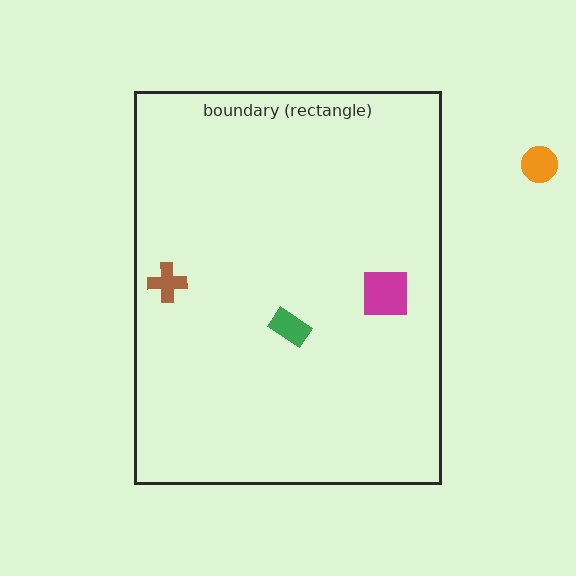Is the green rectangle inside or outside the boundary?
Inside.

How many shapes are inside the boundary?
3 inside, 1 outside.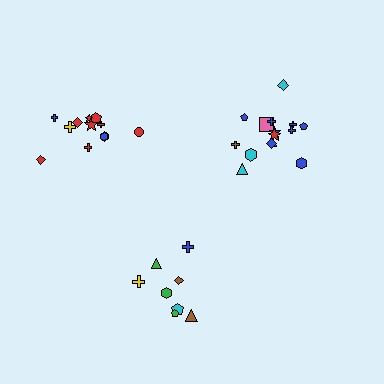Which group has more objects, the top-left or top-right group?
The top-right group.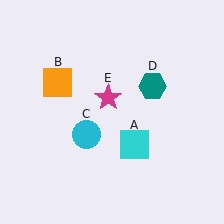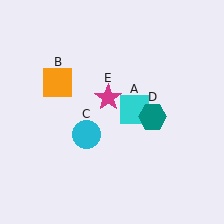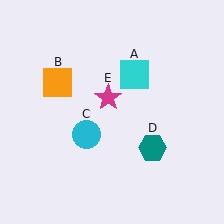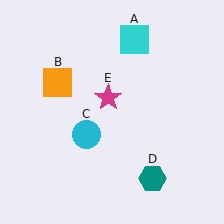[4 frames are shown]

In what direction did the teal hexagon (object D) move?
The teal hexagon (object D) moved down.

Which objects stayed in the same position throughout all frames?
Orange square (object B) and cyan circle (object C) and magenta star (object E) remained stationary.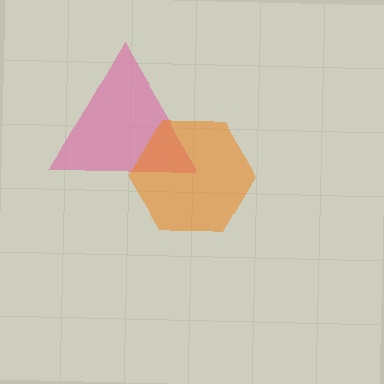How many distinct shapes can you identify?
There are 2 distinct shapes: a pink triangle, an orange hexagon.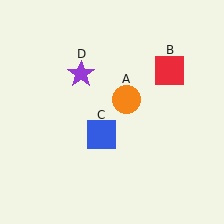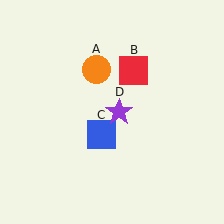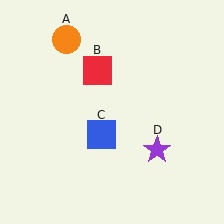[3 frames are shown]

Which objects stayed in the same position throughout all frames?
Blue square (object C) remained stationary.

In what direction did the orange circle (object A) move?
The orange circle (object A) moved up and to the left.